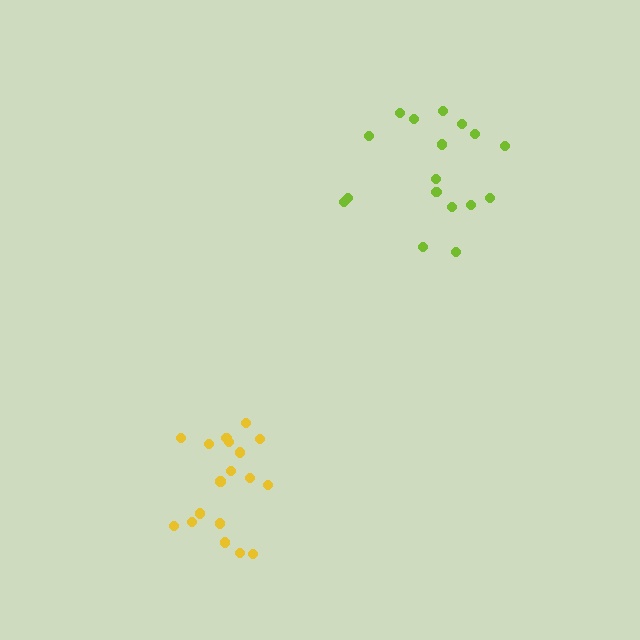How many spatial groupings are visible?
There are 2 spatial groupings.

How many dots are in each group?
Group 1: 17 dots, Group 2: 18 dots (35 total).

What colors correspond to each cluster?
The clusters are colored: lime, yellow.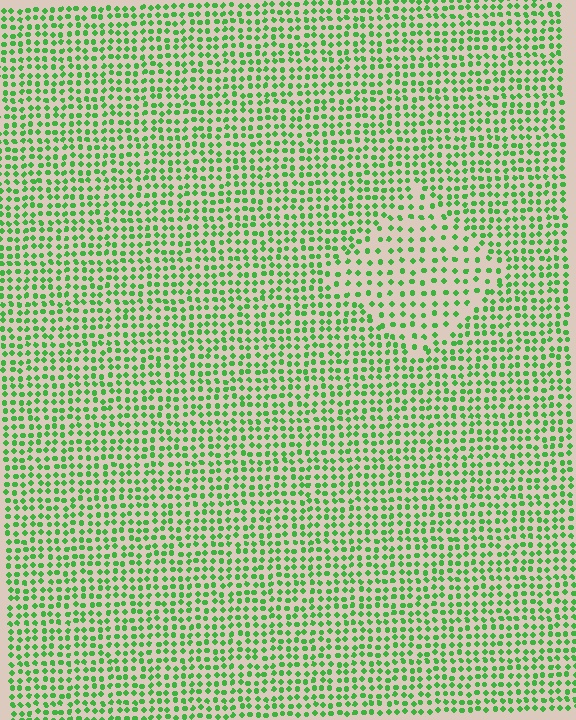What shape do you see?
I see a diamond.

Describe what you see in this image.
The image contains small green elements arranged at two different densities. A diamond-shaped region is visible where the elements are less densely packed than the surrounding area.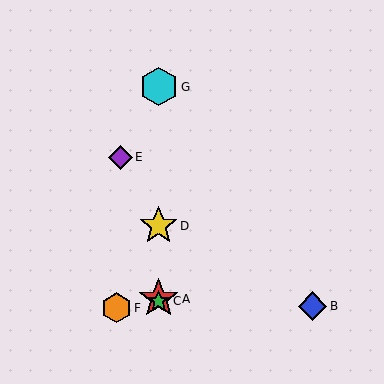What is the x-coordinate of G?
Object G is at x≈159.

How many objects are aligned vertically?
4 objects (A, C, D, G) are aligned vertically.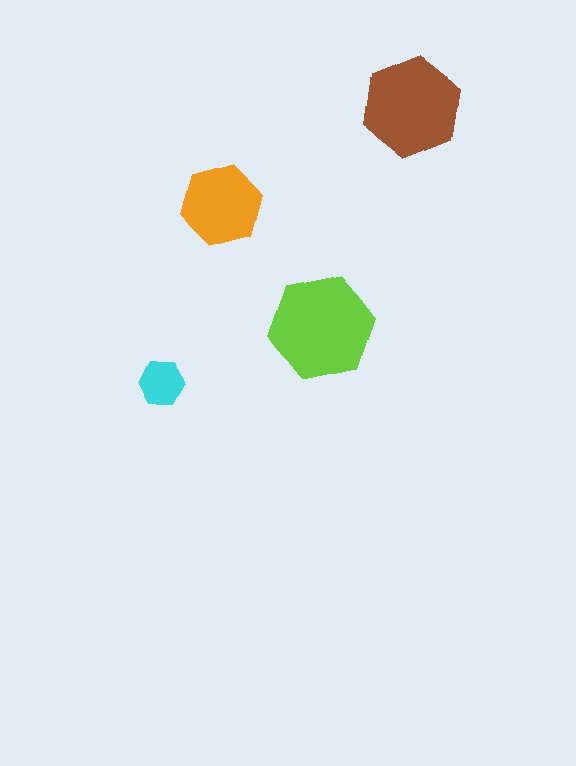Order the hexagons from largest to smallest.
the lime one, the brown one, the orange one, the cyan one.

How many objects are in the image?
There are 4 objects in the image.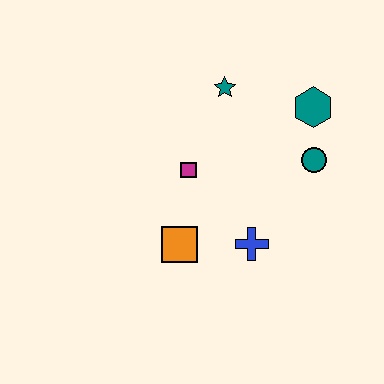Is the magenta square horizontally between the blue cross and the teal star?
No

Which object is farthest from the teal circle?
The orange square is farthest from the teal circle.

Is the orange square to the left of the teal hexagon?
Yes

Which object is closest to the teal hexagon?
The teal circle is closest to the teal hexagon.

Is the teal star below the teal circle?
No